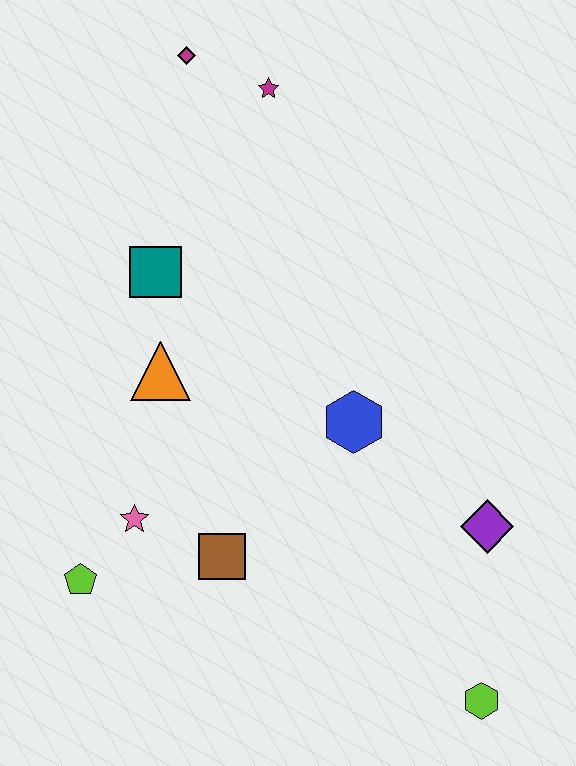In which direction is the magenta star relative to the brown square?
The magenta star is above the brown square.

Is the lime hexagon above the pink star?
No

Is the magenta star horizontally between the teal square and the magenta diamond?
No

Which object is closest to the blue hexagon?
The purple diamond is closest to the blue hexagon.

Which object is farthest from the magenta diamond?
The lime hexagon is farthest from the magenta diamond.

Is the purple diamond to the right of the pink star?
Yes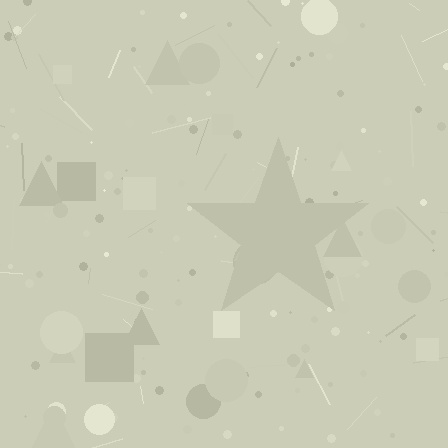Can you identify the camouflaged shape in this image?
The camouflaged shape is a star.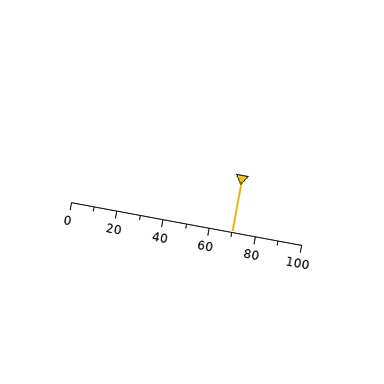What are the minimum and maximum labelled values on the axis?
The axis runs from 0 to 100.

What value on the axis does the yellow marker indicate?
The marker indicates approximately 70.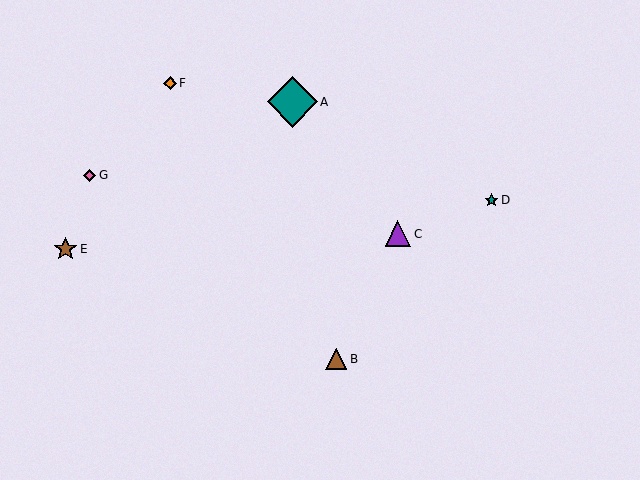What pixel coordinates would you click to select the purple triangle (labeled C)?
Click at (398, 234) to select the purple triangle C.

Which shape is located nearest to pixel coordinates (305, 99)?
The teal diamond (labeled A) at (292, 102) is nearest to that location.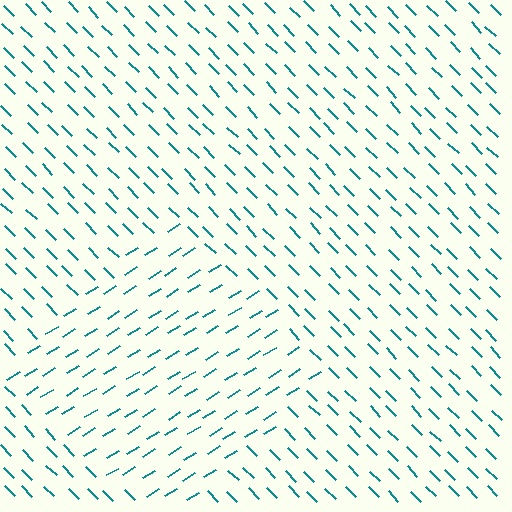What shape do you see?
I see a diamond.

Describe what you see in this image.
The image is filled with small teal line segments. A diamond region in the image has lines oriented differently from the surrounding lines, creating a visible texture boundary.